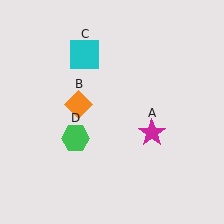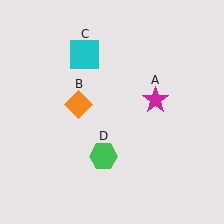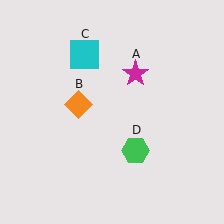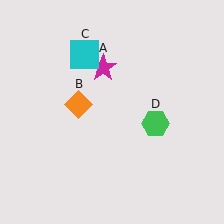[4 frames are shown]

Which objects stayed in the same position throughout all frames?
Orange diamond (object B) and cyan square (object C) remained stationary.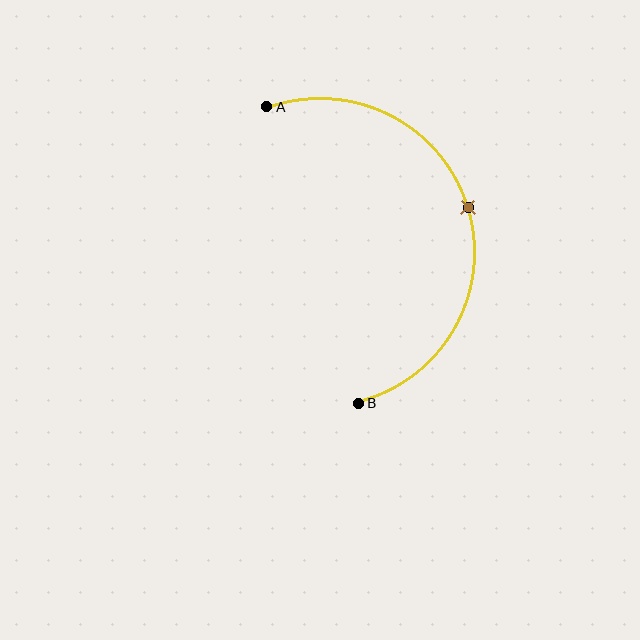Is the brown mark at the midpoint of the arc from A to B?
Yes. The brown mark lies on the arc at equal arc-length from both A and B — it is the arc midpoint.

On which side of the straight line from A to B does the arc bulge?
The arc bulges to the right of the straight line connecting A and B.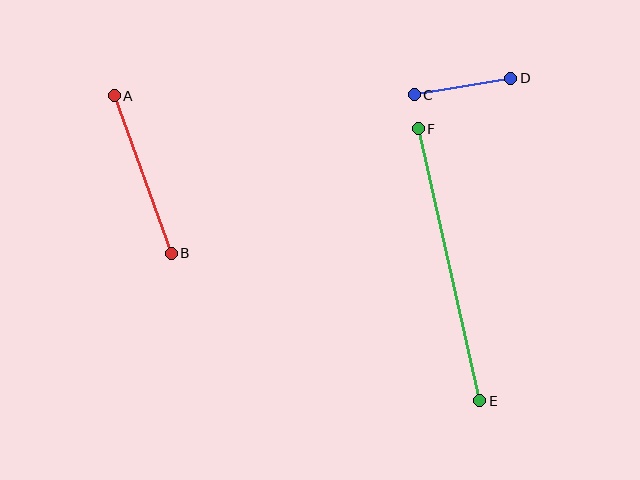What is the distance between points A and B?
The distance is approximately 167 pixels.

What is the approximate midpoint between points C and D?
The midpoint is at approximately (462, 86) pixels.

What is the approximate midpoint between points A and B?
The midpoint is at approximately (143, 174) pixels.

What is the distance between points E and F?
The distance is approximately 279 pixels.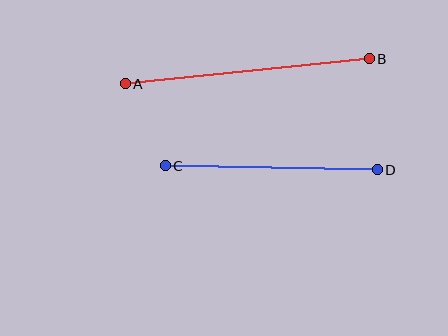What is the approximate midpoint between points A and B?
The midpoint is at approximately (247, 71) pixels.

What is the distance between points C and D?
The distance is approximately 212 pixels.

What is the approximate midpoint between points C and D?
The midpoint is at approximately (271, 168) pixels.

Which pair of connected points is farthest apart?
Points A and B are farthest apart.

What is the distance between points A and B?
The distance is approximately 245 pixels.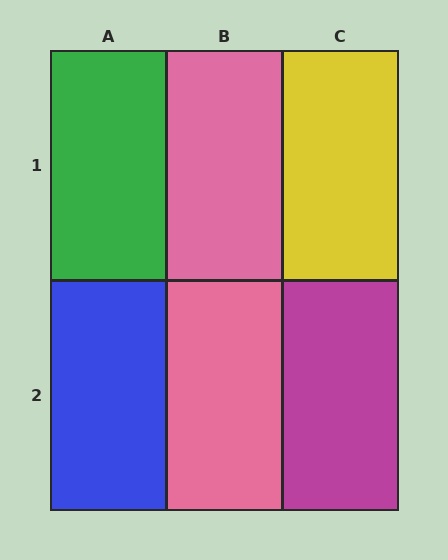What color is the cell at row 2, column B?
Pink.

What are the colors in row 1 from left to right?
Green, pink, yellow.